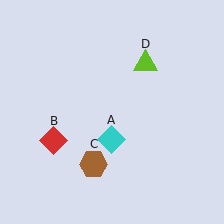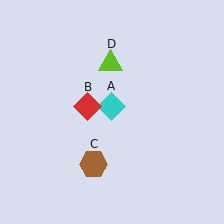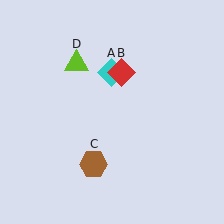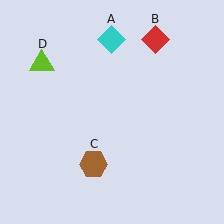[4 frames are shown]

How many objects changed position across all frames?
3 objects changed position: cyan diamond (object A), red diamond (object B), lime triangle (object D).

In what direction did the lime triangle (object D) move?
The lime triangle (object D) moved left.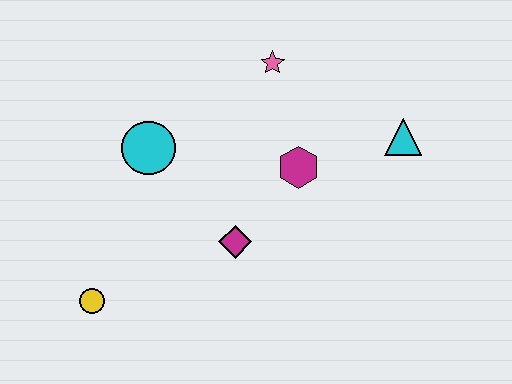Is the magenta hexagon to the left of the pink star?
No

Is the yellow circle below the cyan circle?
Yes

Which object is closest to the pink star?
The magenta hexagon is closest to the pink star.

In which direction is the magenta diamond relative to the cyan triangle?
The magenta diamond is to the left of the cyan triangle.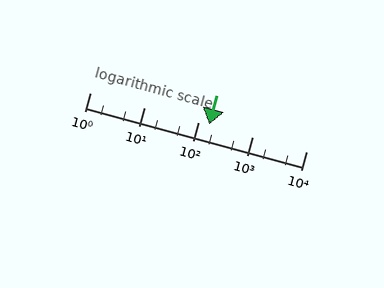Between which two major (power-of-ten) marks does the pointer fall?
The pointer is between 100 and 1000.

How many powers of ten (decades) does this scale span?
The scale spans 4 decades, from 1 to 10000.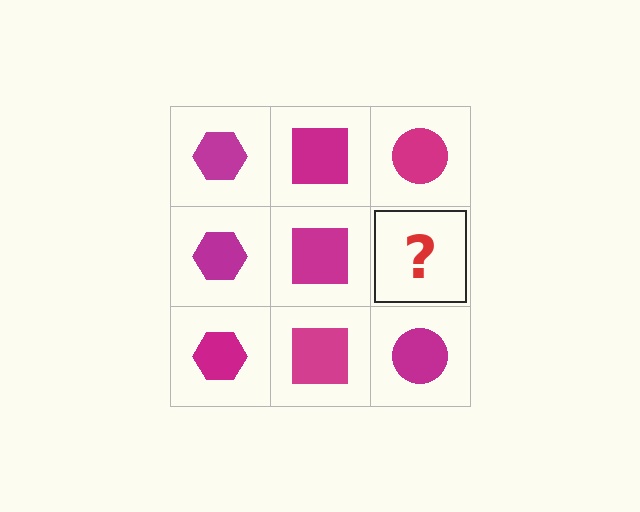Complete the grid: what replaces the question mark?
The question mark should be replaced with a magenta circle.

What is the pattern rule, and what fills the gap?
The rule is that each column has a consistent shape. The gap should be filled with a magenta circle.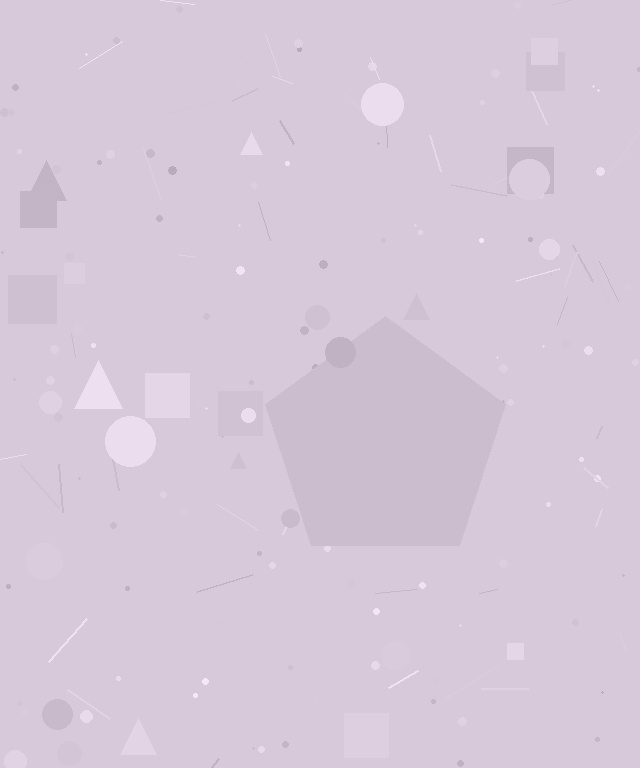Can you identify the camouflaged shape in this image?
The camouflaged shape is a pentagon.